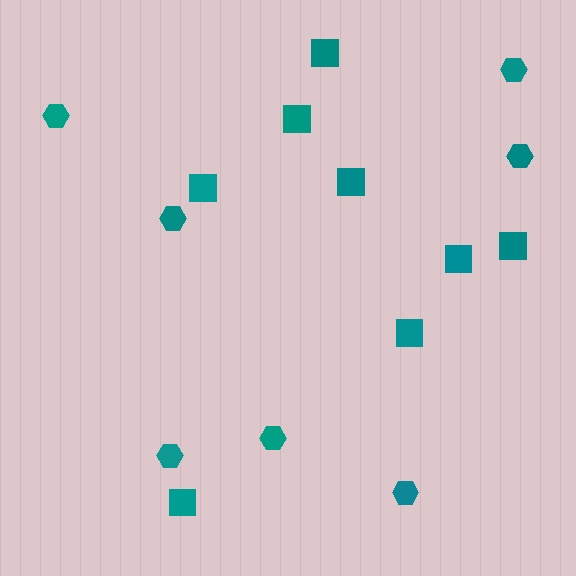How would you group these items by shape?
There are 2 groups: one group of squares (8) and one group of hexagons (7).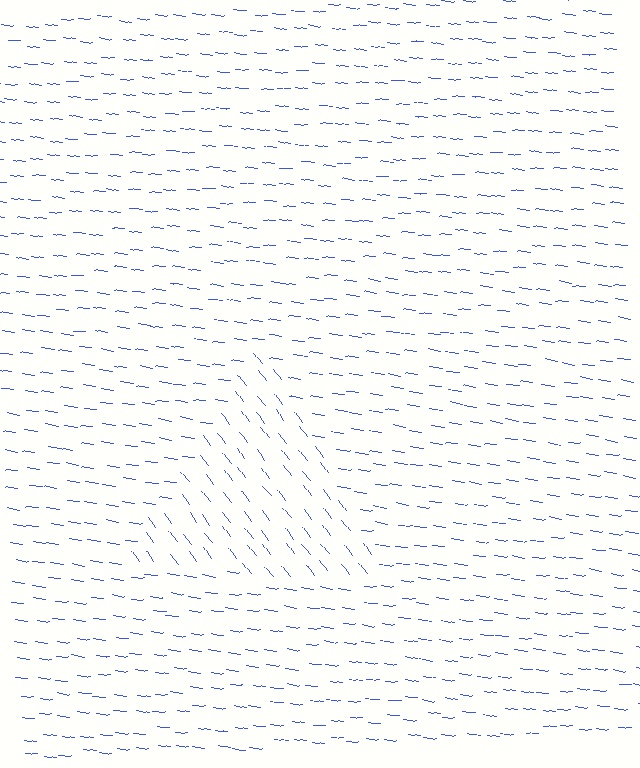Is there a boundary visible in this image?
Yes, there is a texture boundary formed by a change in line orientation.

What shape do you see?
I see a triangle.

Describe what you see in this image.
The image is filled with small blue line segments. A triangle region in the image has lines oriented differently from the surrounding lines, creating a visible texture boundary.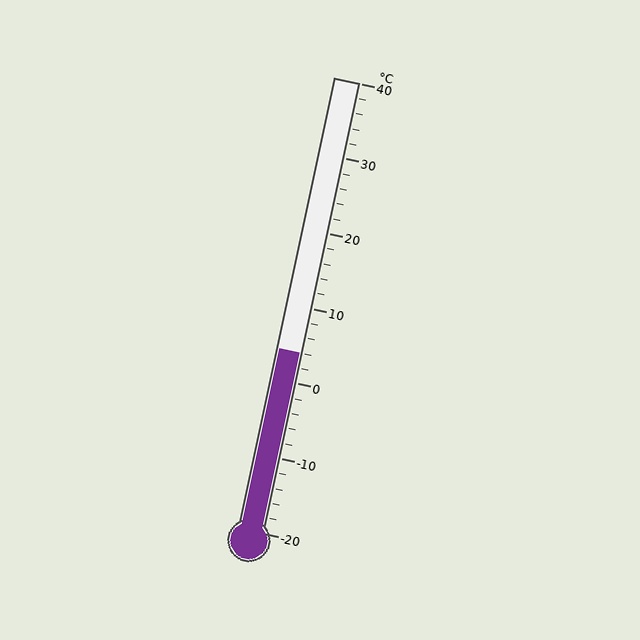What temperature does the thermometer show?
The thermometer shows approximately 4°C.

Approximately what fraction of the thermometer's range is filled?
The thermometer is filled to approximately 40% of its range.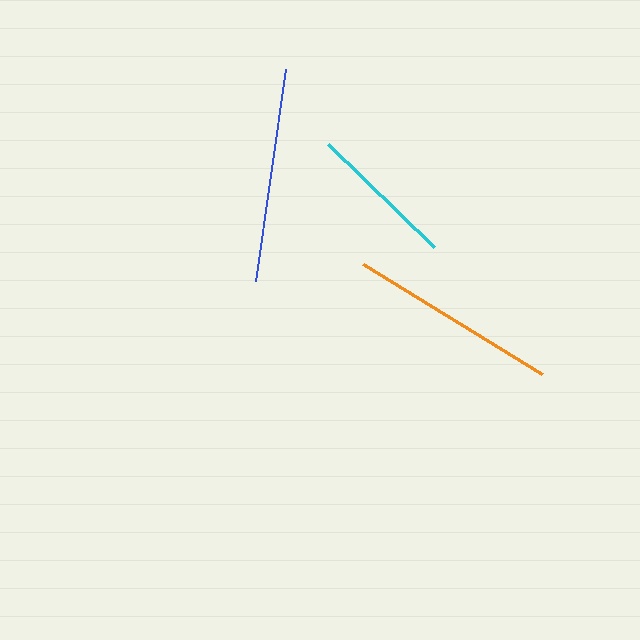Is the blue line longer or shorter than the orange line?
The blue line is longer than the orange line.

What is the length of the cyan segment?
The cyan segment is approximately 148 pixels long.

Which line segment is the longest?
The blue line is the longest at approximately 214 pixels.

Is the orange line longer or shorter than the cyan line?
The orange line is longer than the cyan line.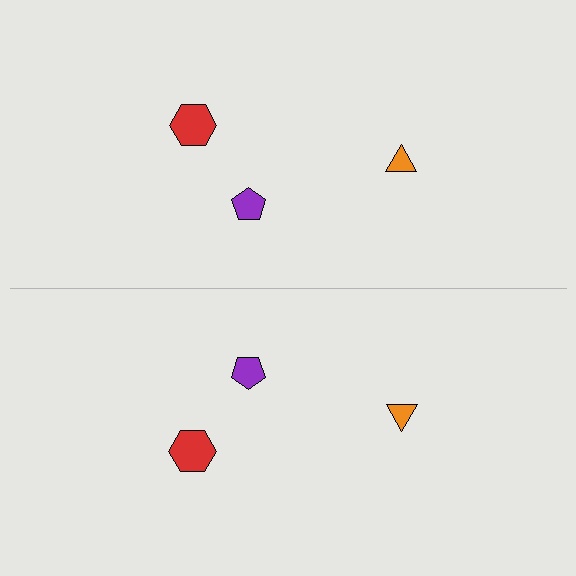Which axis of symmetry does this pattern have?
The pattern has a horizontal axis of symmetry running through the center of the image.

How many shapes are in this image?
There are 6 shapes in this image.